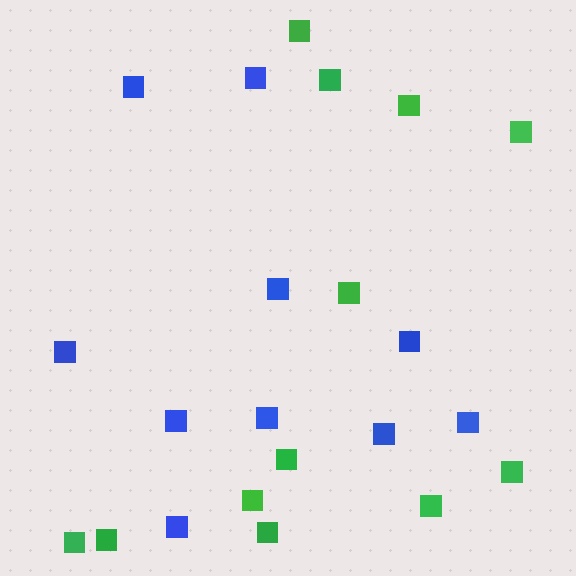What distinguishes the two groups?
There are 2 groups: one group of green squares (12) and one group of blue squares (10).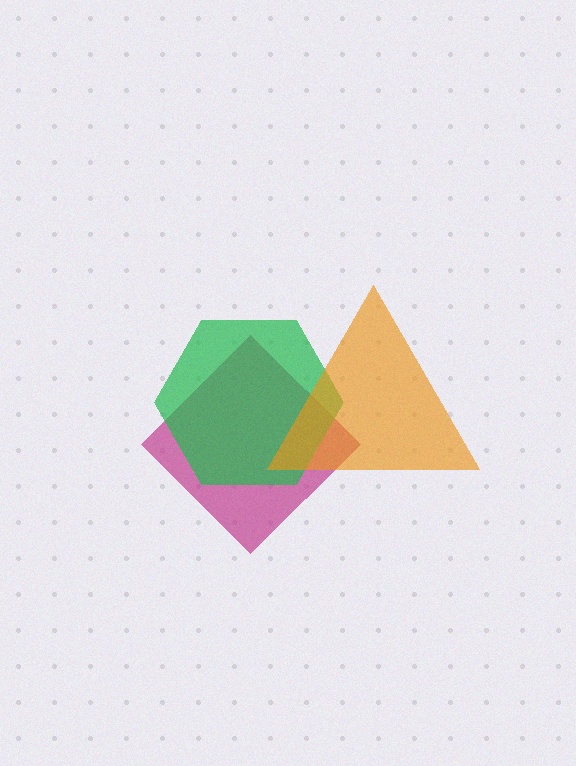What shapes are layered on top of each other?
The layered shapes are: a magenta diamond, a green hexagon, an orange triangle.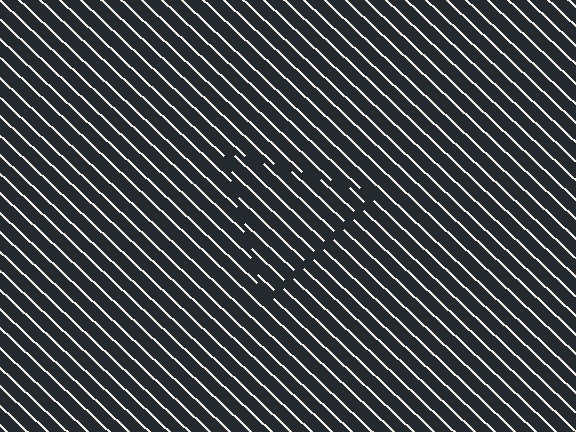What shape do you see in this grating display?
An illusory triangle. The interior of the shape contains the same grating, shifted by half a period — the contour is defined by the phase discontinuity where line-ends from the inner and outer gratings abut.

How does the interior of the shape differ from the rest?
The interior of the shape contains the same grating, shifted by half a period — the contour is defined by the phase discontinuity where line-ends from the inner and outer gratings abut.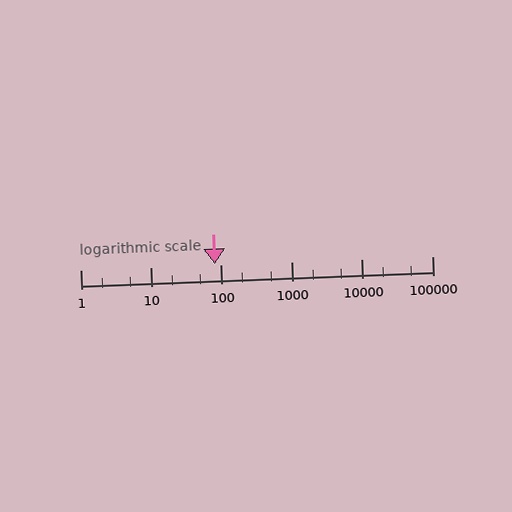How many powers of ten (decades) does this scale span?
The scale spans 5 decades, from 1 to 100000.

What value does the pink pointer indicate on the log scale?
The pointer indicates approximately 81.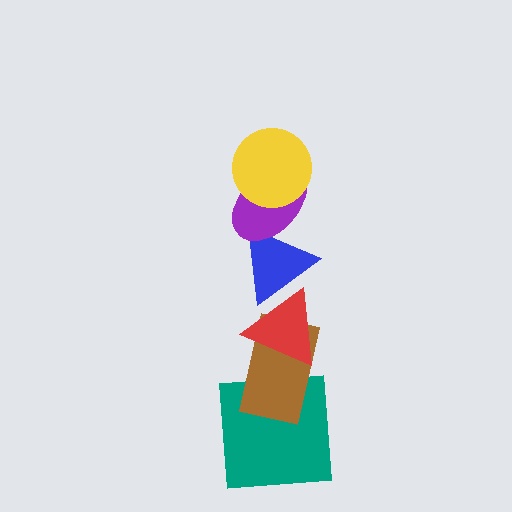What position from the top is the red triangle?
The red triangle is 4th from the top.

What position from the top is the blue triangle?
The blue triangle is 3rd from the top.